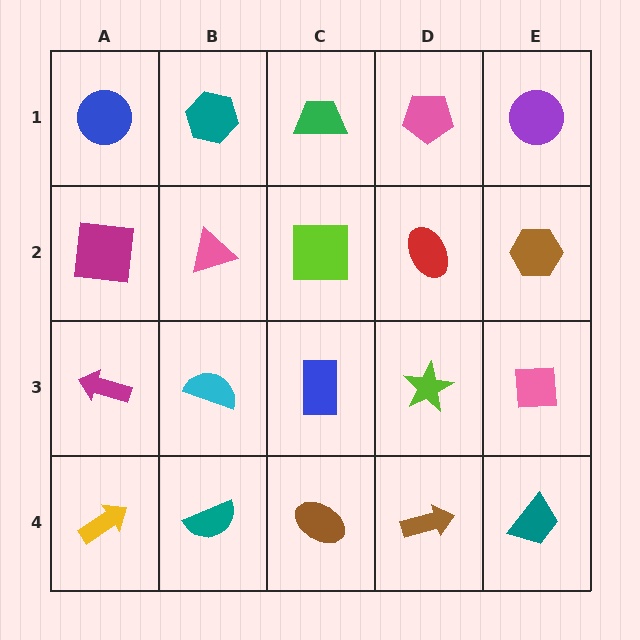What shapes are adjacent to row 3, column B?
A pink triangle (row 2, column B), a teal semicircle (row 4, column B), a magenta arrow (row 3, column A), a blue rectangle (row 3, column C).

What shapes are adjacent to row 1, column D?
A red ellipse (row 2, column D), a green trapezoid (row 1, column C), a purple circle (row 1, column E).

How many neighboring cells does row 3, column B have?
4.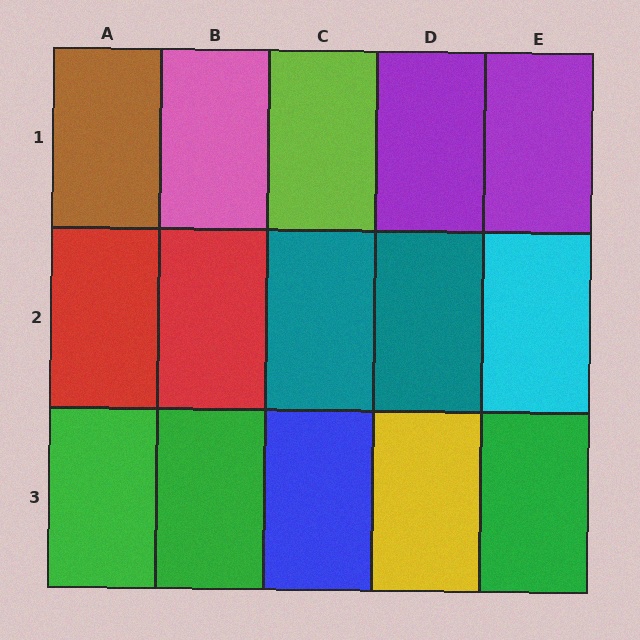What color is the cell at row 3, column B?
Green.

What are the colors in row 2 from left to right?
Red, red, teal, teal, cyan.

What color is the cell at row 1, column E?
Purple.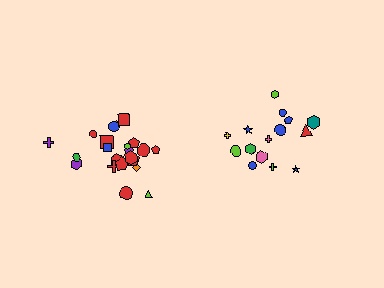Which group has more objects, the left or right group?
The left group.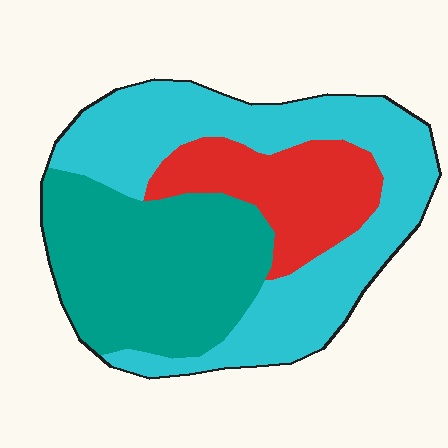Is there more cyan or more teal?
Cyan.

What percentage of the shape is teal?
Teal covers about 35% of the shape.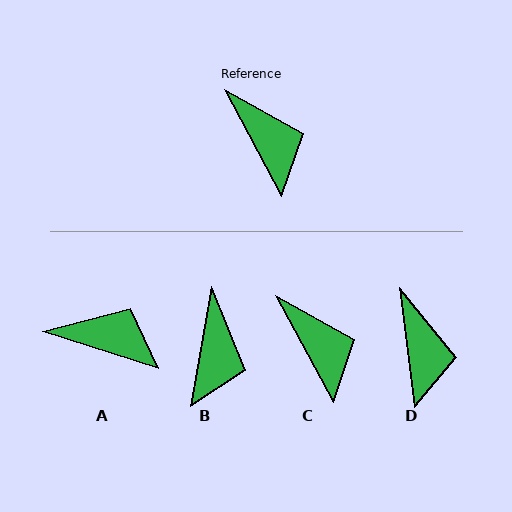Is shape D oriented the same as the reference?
No, it is off by about 21 degrees.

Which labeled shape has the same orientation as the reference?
C.